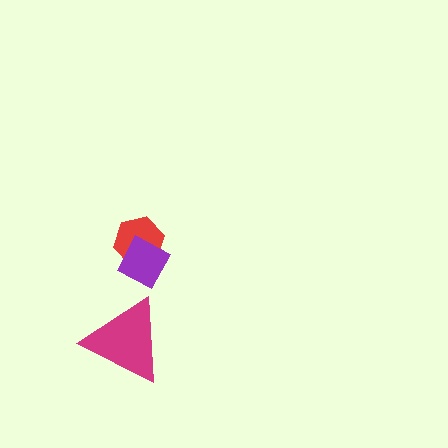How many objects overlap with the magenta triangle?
0 objects overlap with the magenta triangle.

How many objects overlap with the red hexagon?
1 object overlaps with the red hexagon.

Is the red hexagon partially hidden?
Yes, it is partially covered by another shape.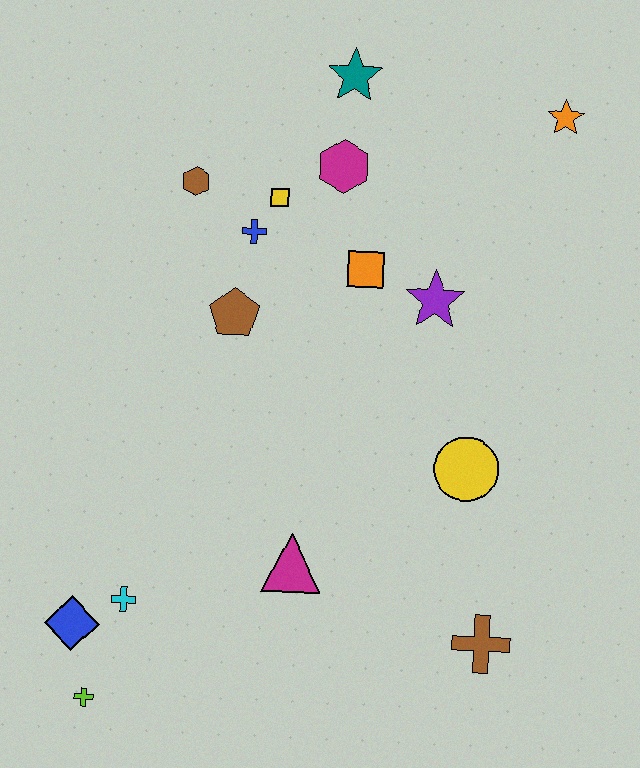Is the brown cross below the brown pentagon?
Yes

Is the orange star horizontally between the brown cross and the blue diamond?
No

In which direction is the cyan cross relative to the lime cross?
The cyan cross is above the lime cross.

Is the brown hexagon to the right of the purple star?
No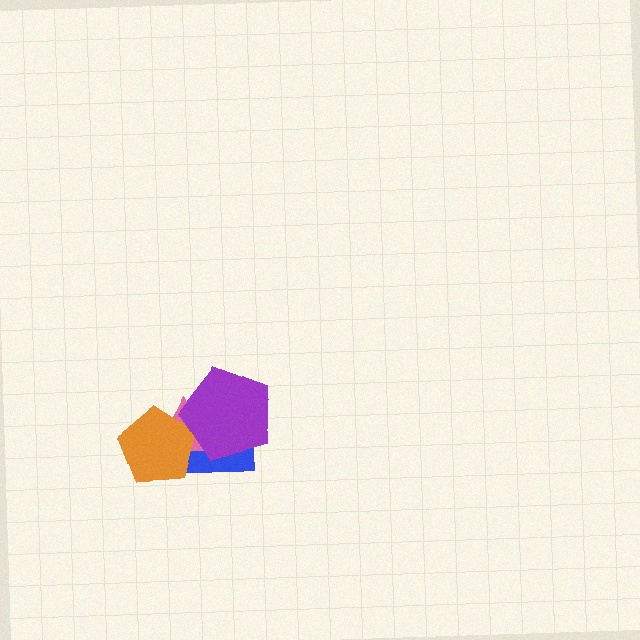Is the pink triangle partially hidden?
Yes, it is partially covered by another shape.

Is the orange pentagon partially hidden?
Yes, it is partially covered by another shape.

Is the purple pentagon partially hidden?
No, no other shape covers it.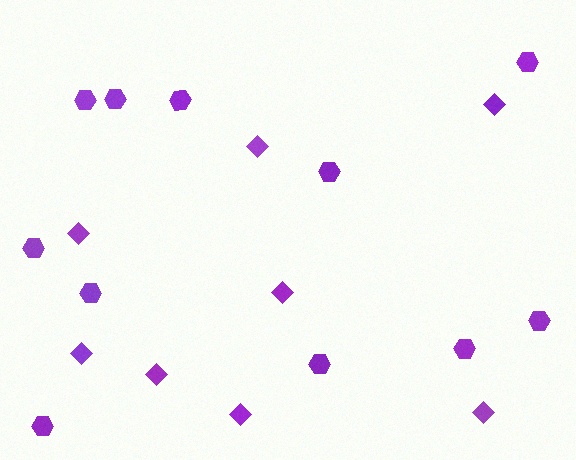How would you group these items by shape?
There are 2 groups: one group of diamonds (8) and one group of hexagons (11).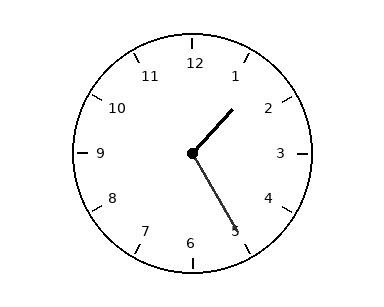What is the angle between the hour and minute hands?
Approximately 108 degrees.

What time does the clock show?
1:25.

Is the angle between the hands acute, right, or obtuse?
It is obtuse.